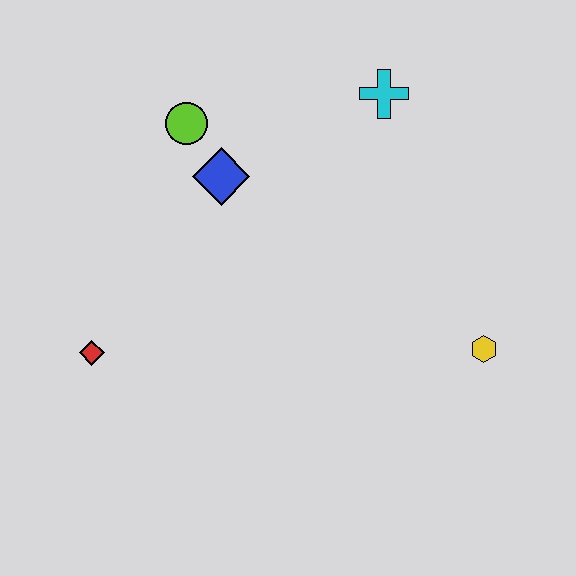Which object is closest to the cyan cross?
The blue diamond is closest to the cyan cross.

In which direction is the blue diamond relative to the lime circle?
The blue diamond is below the lime circle.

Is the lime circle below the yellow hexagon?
No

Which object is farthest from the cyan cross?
The red diamond is farthest from the cyan cross.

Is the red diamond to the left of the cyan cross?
Yes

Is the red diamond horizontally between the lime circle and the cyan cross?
No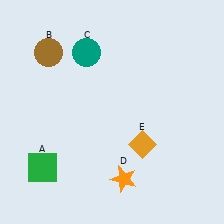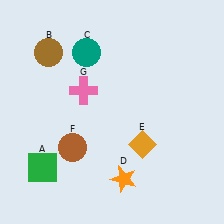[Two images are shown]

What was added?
A brown circle (F), a pink cross (G) were added in Image 2.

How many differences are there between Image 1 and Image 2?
There are 2 differences between the two images.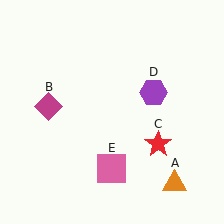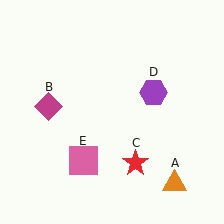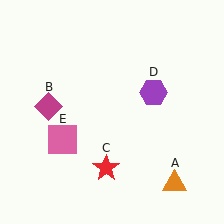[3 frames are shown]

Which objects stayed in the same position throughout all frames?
Orange triangle (object A) and magenta diamond (object B) and purple hexagon (object D) remained stationary.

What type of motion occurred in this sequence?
The red star (object C), pink square (object E) rotated clockwise around the center of the scene.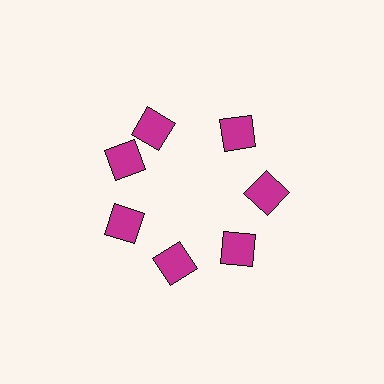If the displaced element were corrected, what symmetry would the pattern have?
It would have 7-fold rotational symmetry — the pattern would map onto itself every 51 degrees.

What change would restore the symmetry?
The symmetry would be restored by rotating it back into even spacing with its neighbors so that all 7 diamonds sit at equal angles and equal distance from the center.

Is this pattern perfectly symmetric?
No. The 7 magenta diamonds are arranged in a ring, but one element near the 12 o'clock position is rotated out of alignment along the ring, breaking the 7-fold rotational symmetry.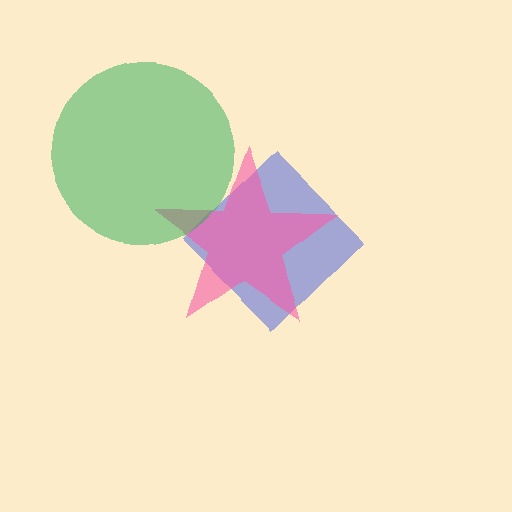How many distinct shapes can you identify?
There are 3 distinct shapes: a blue diamond, a pink star, a green circle.